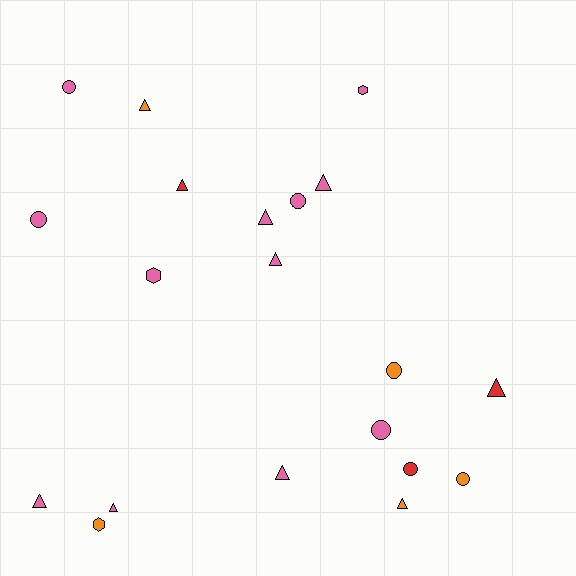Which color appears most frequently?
Pink, with 12 objects.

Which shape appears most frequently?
Triangle, with 10 objects.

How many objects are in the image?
There are 20 objects.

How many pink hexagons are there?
There are 2 pink hexagons.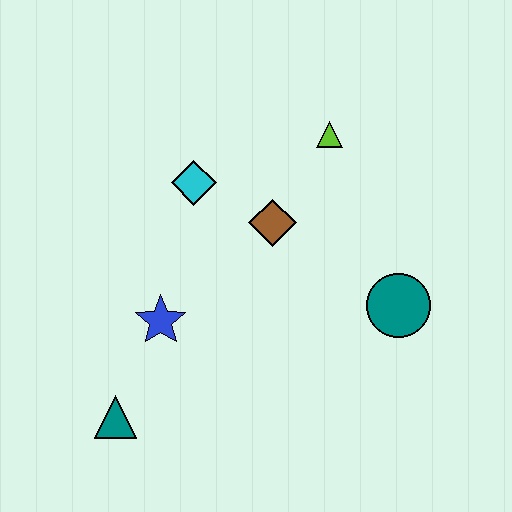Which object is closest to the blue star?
The teal triangle is closest to the blue star.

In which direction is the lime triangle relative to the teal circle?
The lime triangle is above the teal circle.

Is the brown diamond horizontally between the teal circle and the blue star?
Yes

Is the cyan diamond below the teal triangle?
No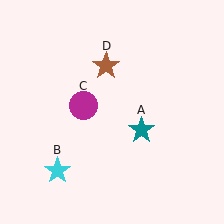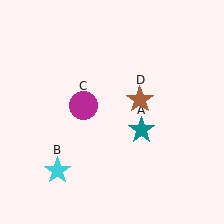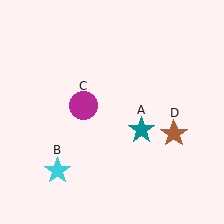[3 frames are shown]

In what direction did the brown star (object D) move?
The brown star (object D) moved down and to the right.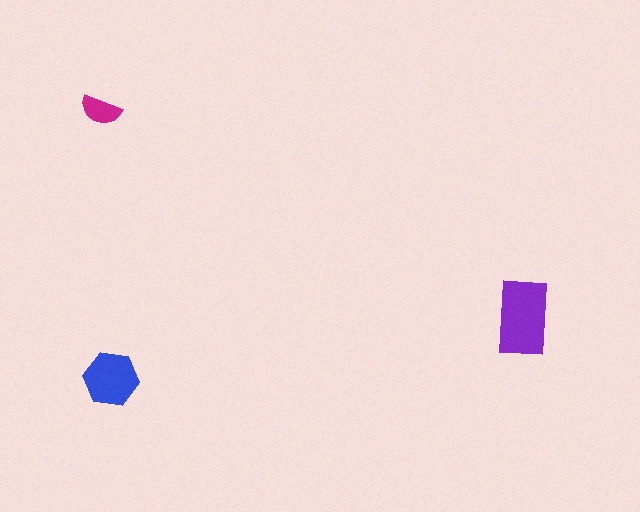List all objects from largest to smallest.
The purple rectangle, the blue hexagon, the magenta semicircle.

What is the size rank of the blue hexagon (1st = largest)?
2nd.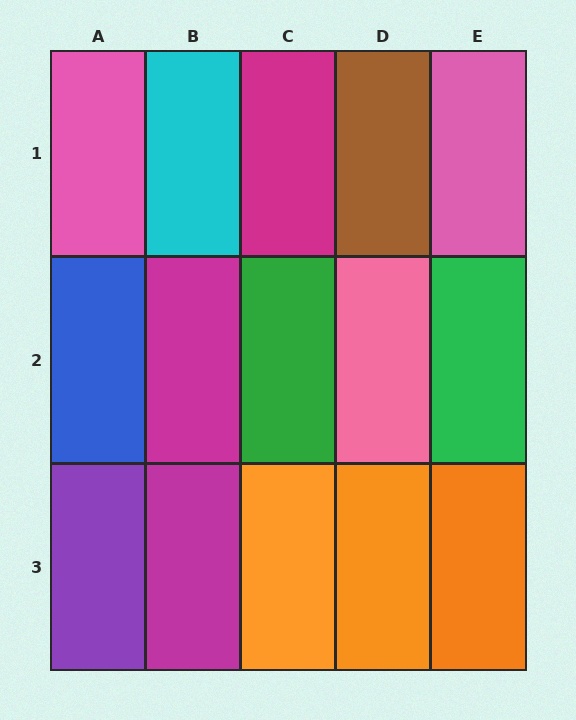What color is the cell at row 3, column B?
Magenta.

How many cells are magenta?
3 cells are magenta.